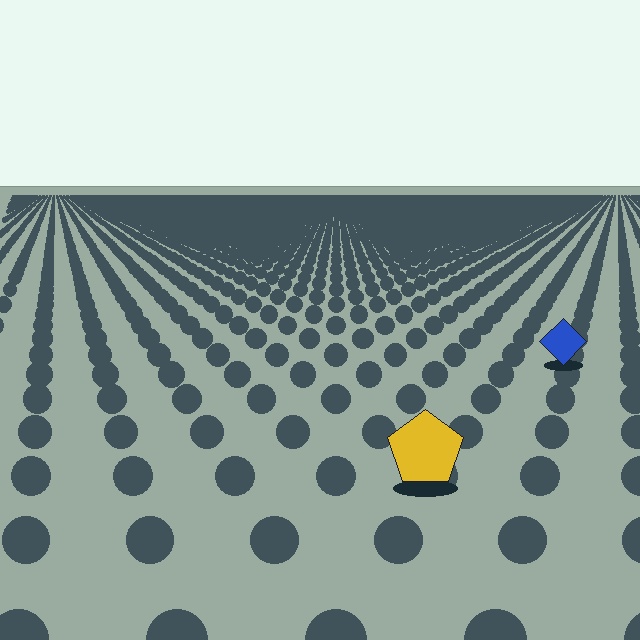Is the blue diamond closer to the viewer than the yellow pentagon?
No. The yellow pentagon is closer — you can tell from the texture gradient: the ground texture is coarser near it.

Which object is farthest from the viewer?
The blue diamond is farthest from the viewer. It appears smaller and the ground texture around it is denser.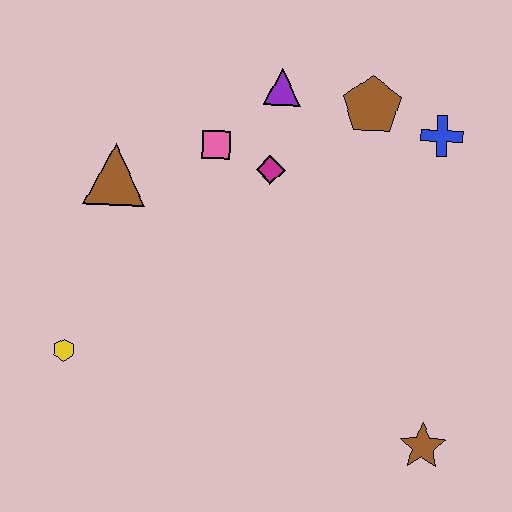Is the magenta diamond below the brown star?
No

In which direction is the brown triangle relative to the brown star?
The brown triangle is to the left of the brown star.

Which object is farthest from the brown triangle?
The brown star is farthest from the brown triangle.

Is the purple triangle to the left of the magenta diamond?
No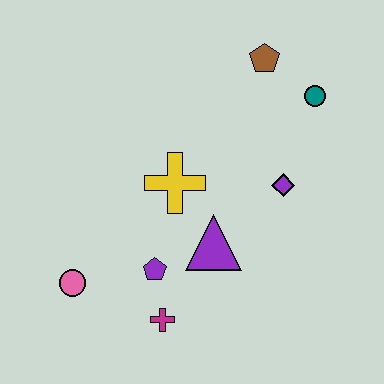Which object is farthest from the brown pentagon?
The pink circle is farthest from the brown pentagon.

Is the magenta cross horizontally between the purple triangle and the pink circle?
Yes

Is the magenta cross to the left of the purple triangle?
Yes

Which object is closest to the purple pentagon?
The magenta cross is closest to the purple pentagon.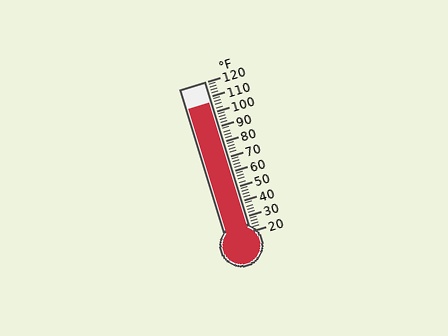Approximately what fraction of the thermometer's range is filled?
The thermometer is filled to approximately 85% of its range.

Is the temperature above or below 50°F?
The temperature is above 50°F.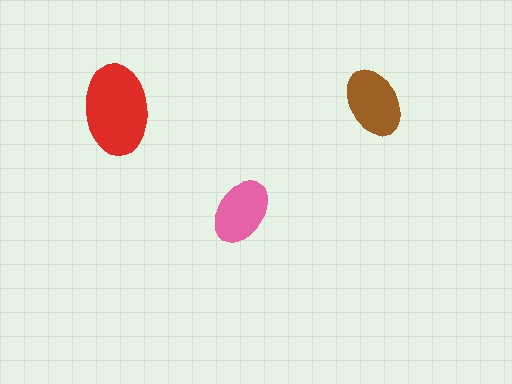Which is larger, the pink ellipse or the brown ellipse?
The brown one.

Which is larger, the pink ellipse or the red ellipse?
The red one.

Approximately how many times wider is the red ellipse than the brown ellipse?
About 1.5 times wider.